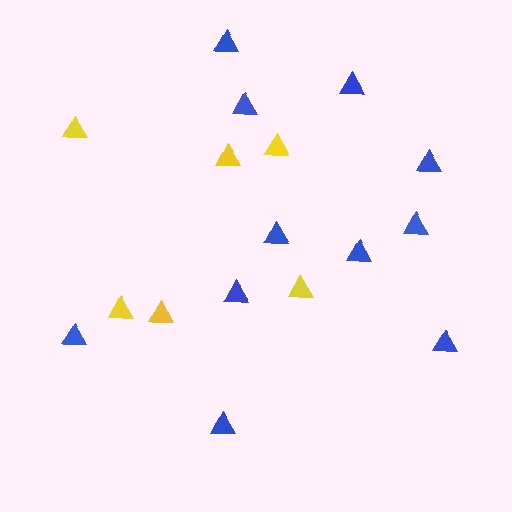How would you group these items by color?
There are 2 groups: one group of yellow triangles (6) and one group of blue triangles (11).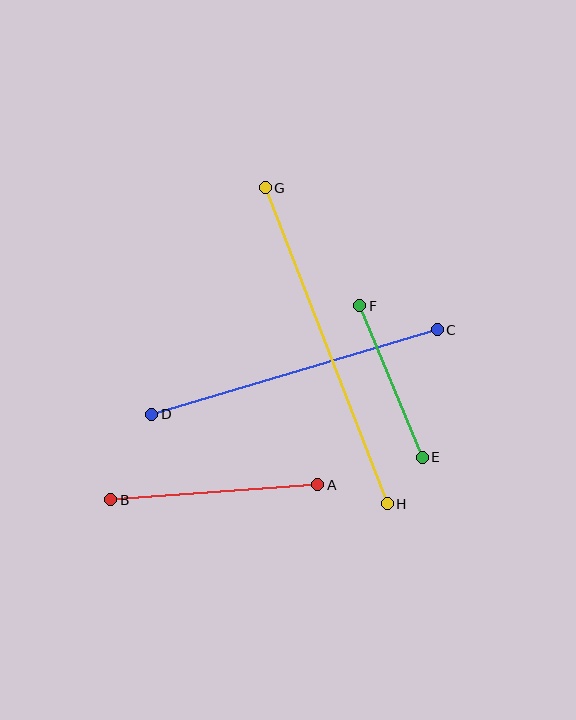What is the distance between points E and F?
The distance is approximately 164 pixels.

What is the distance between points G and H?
The distance is approximately 339 pixels.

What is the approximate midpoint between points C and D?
The midpoint is at approximately (294, 372) pixels.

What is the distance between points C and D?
The distance is approximately 298 pixels.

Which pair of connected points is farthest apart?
Points G and H are farthest apart.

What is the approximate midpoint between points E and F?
The midpoint is at approximately (391, 382) pixels.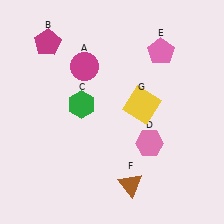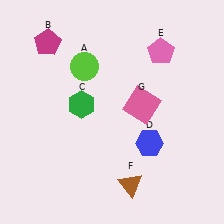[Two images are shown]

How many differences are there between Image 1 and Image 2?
There are 3 differences between the two images.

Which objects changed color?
A changed from magenta to lime. D changed from pink to blue. G changed from yellow to pink.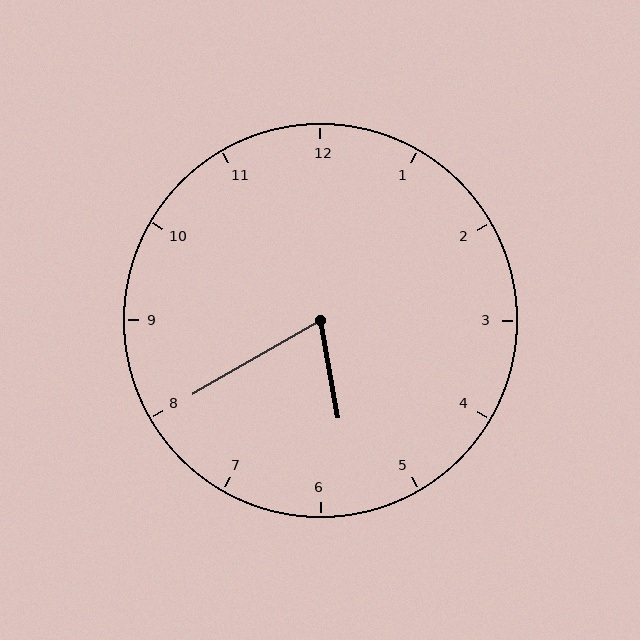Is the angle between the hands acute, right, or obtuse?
It is acute.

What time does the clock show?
5:40.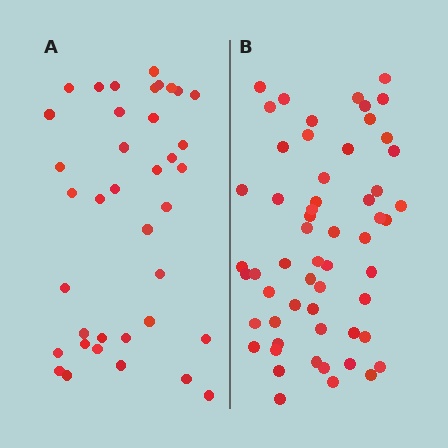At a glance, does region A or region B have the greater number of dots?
Region B (the right region) has more dots.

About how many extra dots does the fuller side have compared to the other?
Region B has approximately 20 more dots than region A.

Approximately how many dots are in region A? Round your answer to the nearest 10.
About 40 dots. (The exact count is 38, which rounds to 40.)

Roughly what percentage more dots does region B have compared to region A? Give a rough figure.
About 50% more.